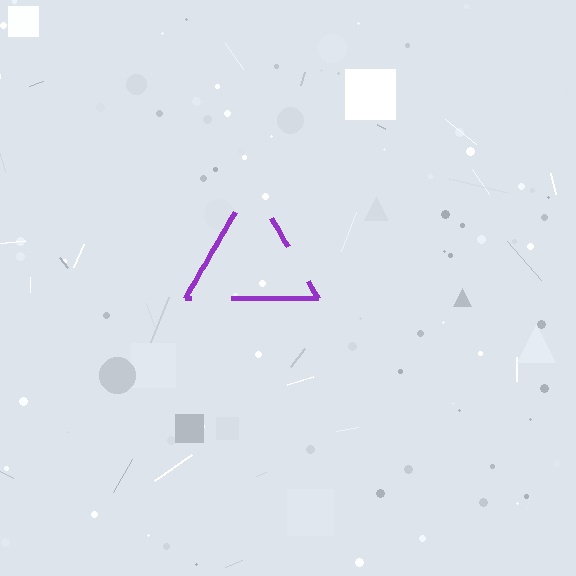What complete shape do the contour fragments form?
The contour fragments form a triangle.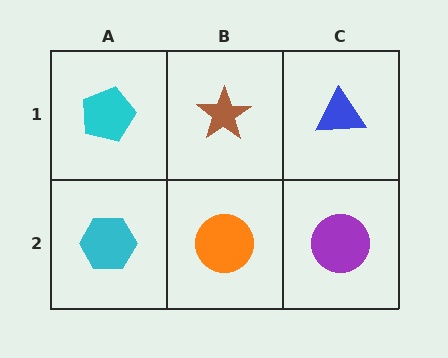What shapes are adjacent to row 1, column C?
A purple circle (row 2, column C), a brown star (row 1, column B).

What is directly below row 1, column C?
A purple circle.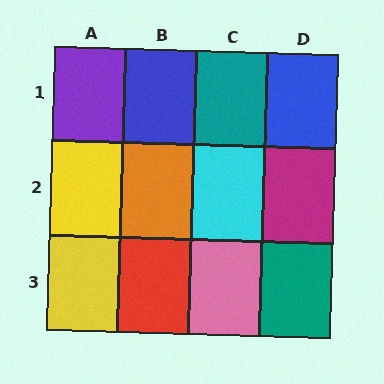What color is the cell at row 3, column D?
Teal.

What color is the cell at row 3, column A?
Yellow.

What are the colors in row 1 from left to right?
Purple, blue, teal, blue.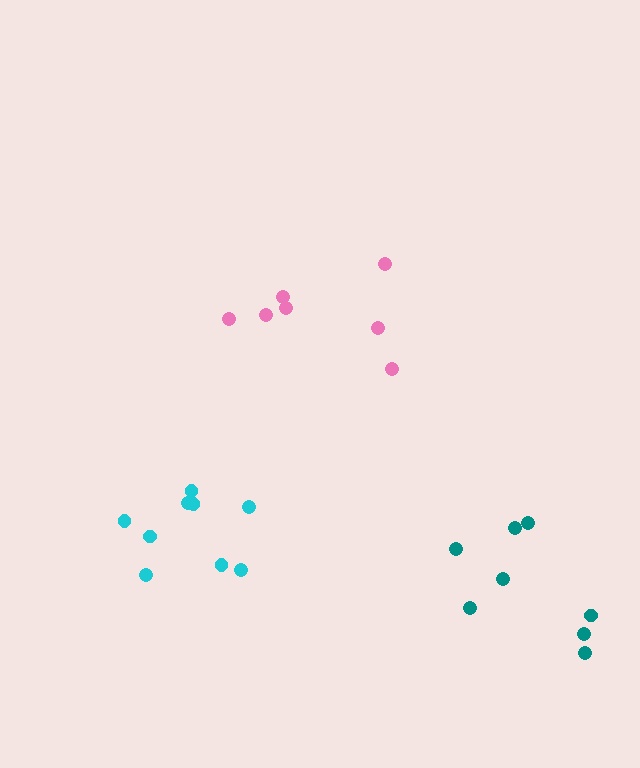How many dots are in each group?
Group 1: 7 dots, Group 2: 9 dots, Group 3: 8 dots (24 total).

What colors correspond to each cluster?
The clusters are colored: pink, cyan, teal.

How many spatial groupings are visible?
There are 3 spatial groupings.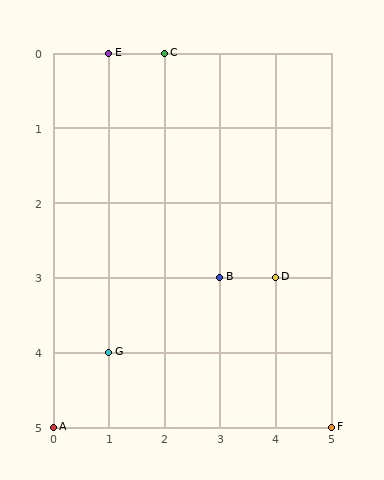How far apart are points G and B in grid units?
Points G and B are 2 columns and 1 row apart (about 2.2 grid units diagonally).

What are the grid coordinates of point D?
Point D is at grid coordinates (4, 3).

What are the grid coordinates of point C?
Point C is at grid coordinates (2, 0).